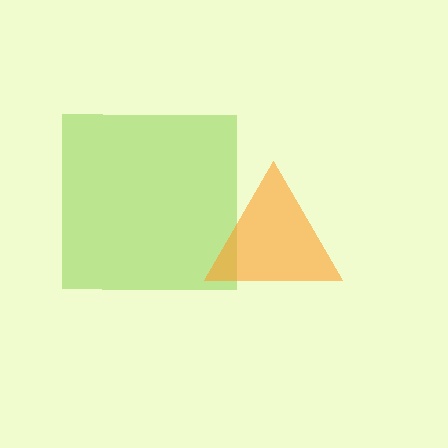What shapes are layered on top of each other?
The layered shapes are: a lime square, an orange triangle.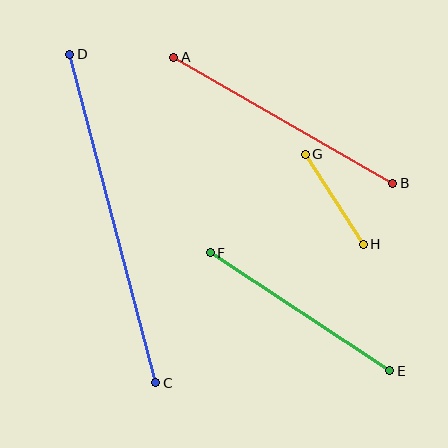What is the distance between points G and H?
The distance is approximately 108 pixels.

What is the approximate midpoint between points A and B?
The midpoint is at approximately (283, 120) pixels.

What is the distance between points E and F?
The distance is approximately 215 pixels.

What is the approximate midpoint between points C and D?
The midpoint is at approximately (113, 218) pixels.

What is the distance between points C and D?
The distance is approximately 340 pixels.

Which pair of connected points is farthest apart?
Points C and D are farthest apart.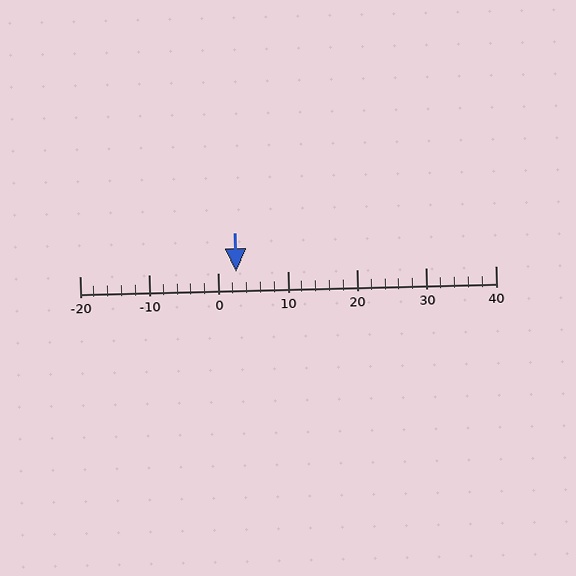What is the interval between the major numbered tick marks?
The major tick marks are spaced 10 units apart.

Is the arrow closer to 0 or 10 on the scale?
The arrow is closer to 0.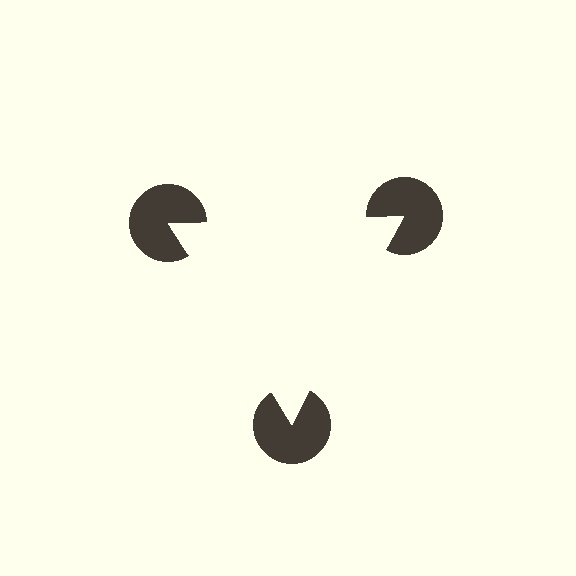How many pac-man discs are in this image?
There are 3 — one at each vertex of the illusory triangle.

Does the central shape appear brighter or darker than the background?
It typically appears slightly brighter than the background, even though no actual brightness change is drawn.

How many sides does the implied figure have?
3 sides.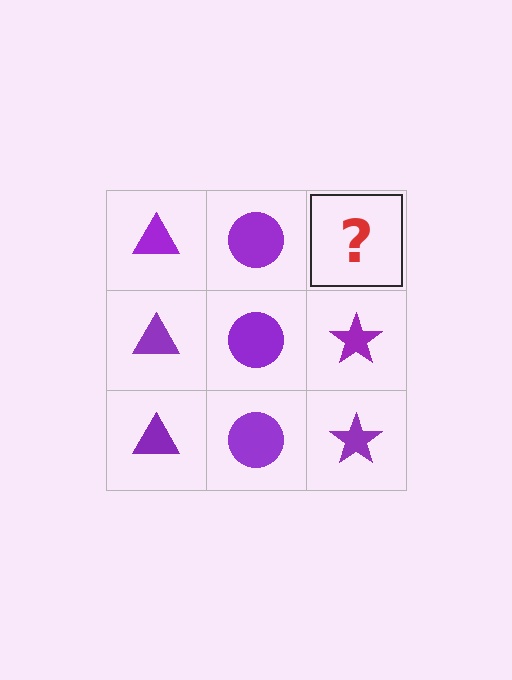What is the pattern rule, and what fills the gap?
The rule is that each column has a consistent shape. The gap should be filled with a purple star.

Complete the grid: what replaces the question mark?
The question mark should be replaced with a purple star.